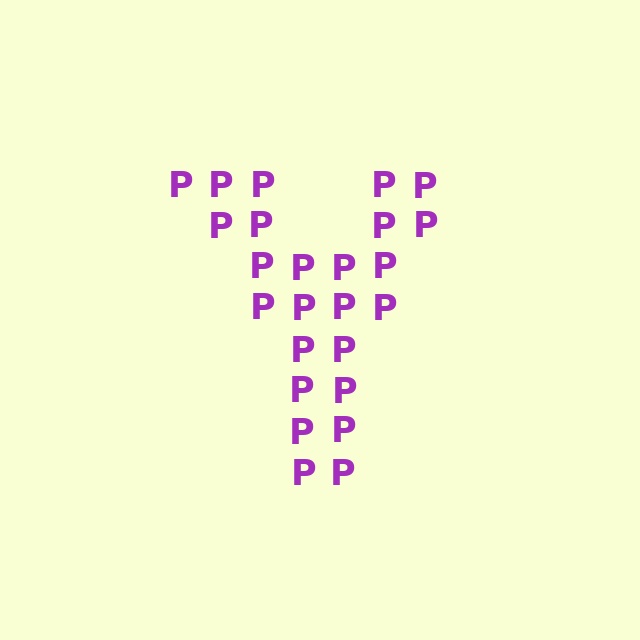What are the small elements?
The small elements are letter P's.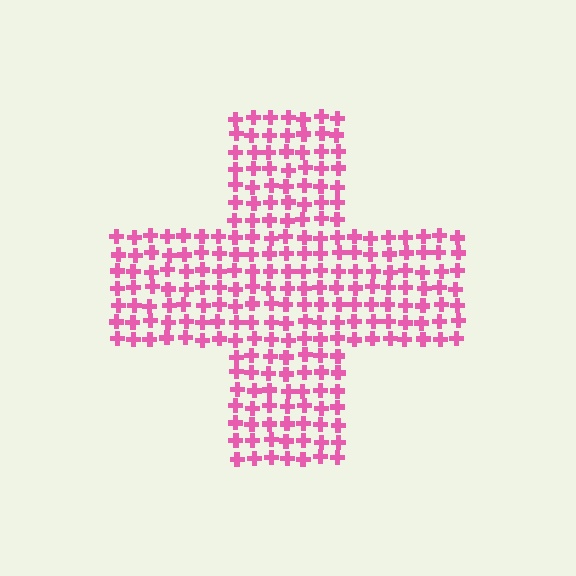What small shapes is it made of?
It is made of small crosses.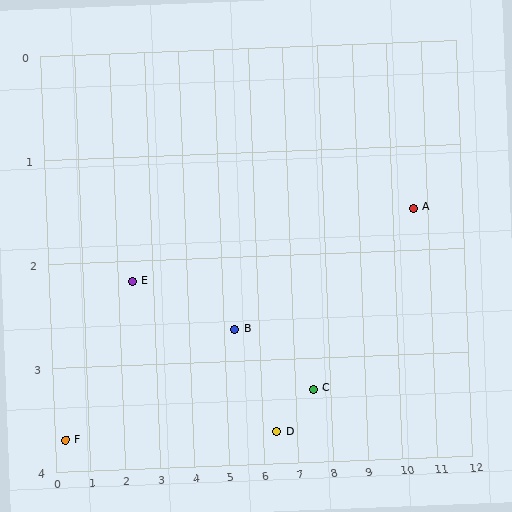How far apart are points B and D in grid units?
Points B and D are about 1.5 grid units apart.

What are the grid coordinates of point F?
Point F is at approximately (0.3, 3.7).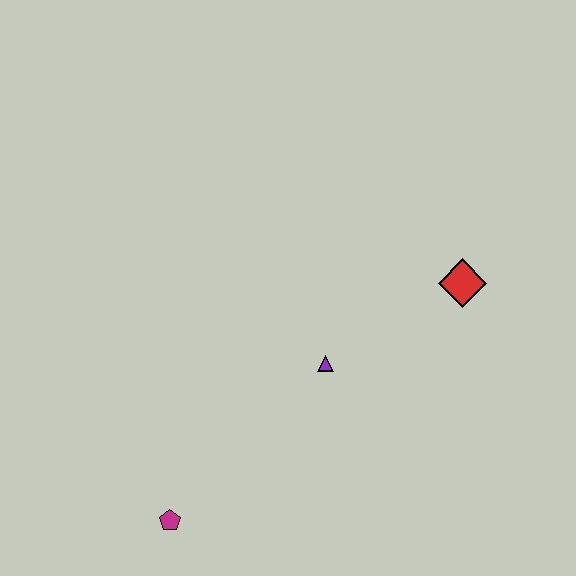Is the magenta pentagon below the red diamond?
Yes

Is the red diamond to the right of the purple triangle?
Yes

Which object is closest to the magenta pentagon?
The purple triangle is closest to the magenta pentagon.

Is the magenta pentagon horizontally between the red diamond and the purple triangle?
No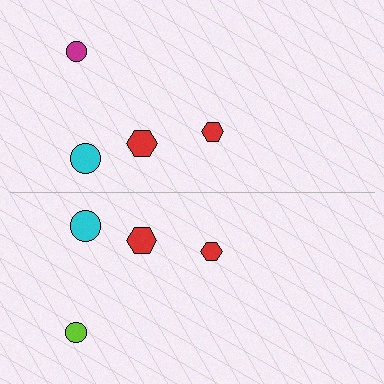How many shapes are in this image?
There are 8 shapes in this image.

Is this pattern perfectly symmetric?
No, the pattern is not perfectly symmetric. The lime circle on the bottom side breaks the symmetry — its mirror counterpart is magenta.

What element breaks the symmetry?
The lime circle on the bottom side breaks the symmetry — its mirror counterpart is magenta.